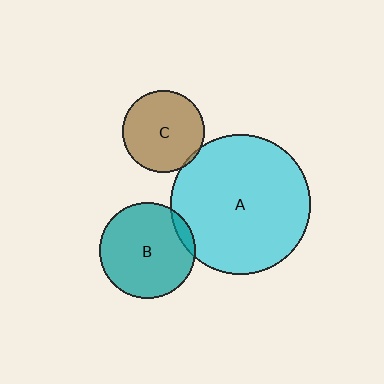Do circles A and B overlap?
Yes.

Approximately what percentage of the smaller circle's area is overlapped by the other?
Approximately 5%.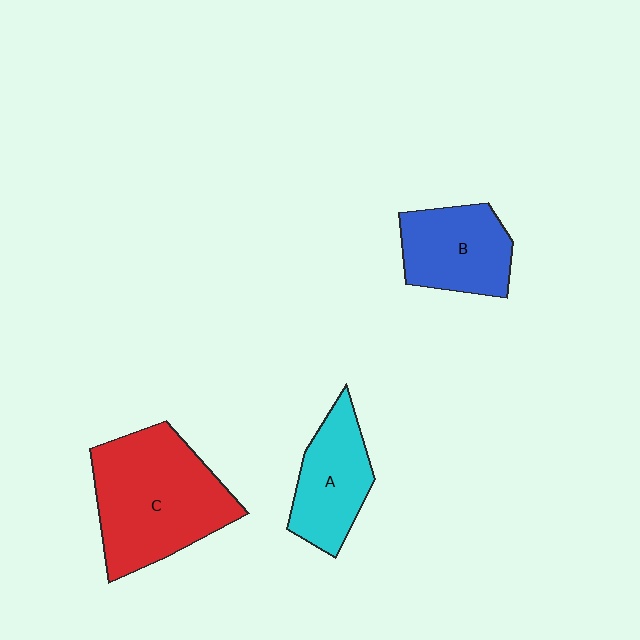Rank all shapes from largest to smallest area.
From largest to smallest: C (red), B (blue), A (cyan).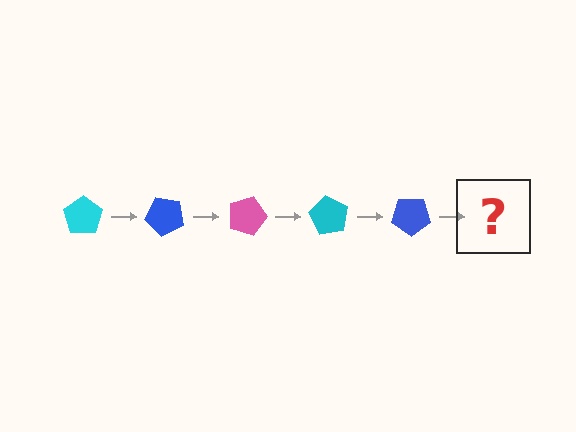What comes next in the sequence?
The next element should be a pink pentagon, rotated 225 degrees from the start.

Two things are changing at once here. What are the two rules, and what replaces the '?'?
The two rules are that it rotates 45 degrees each step and the color cycles through cyan, blue, and pink. The '?' should be a pink pentagon, rotated 225 degrees from the start.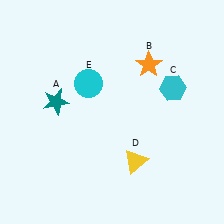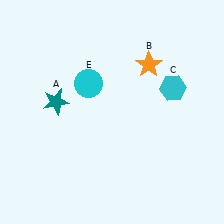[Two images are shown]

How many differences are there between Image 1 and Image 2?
There is 1 difference between the two images.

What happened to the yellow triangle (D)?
The yellow triangle (D) was removed in Image 2. It was in the bottom-right area of Image 1.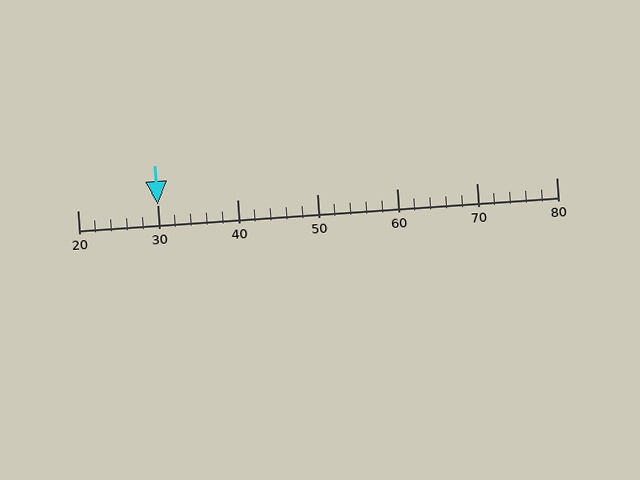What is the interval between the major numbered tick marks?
The major tick marks are spaced 10 units apart.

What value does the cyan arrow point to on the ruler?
The cyan arrow points to approximately 30.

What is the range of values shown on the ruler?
The ruler shows values from 20 to 80.